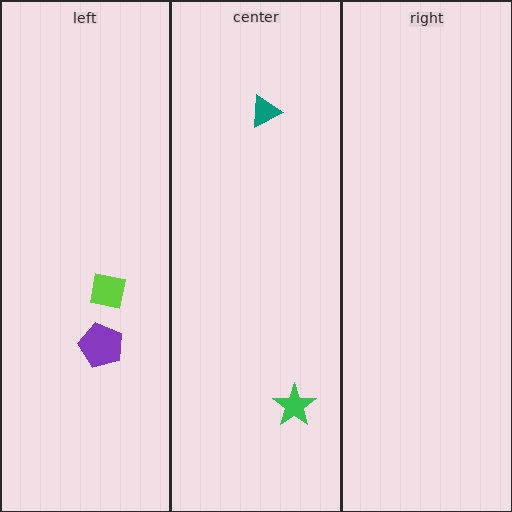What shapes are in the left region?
The purple pentagon, the lime square.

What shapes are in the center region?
The green star, the teal triangle.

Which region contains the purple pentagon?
The left region.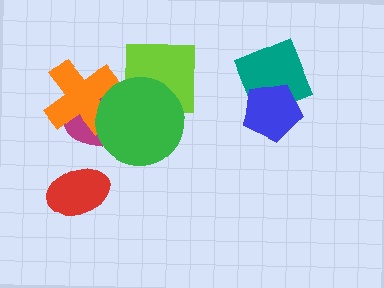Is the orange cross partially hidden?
Yes, it is partially covered by another shape.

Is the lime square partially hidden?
Yes, it is partially covered by another shape.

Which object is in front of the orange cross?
The green circle is in front of the orange cross.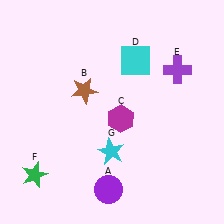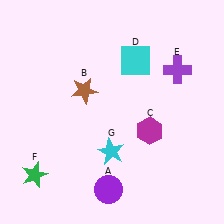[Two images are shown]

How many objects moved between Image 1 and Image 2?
1 object moved between the two images.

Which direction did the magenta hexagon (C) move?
The magenta hexagon (C) moved right.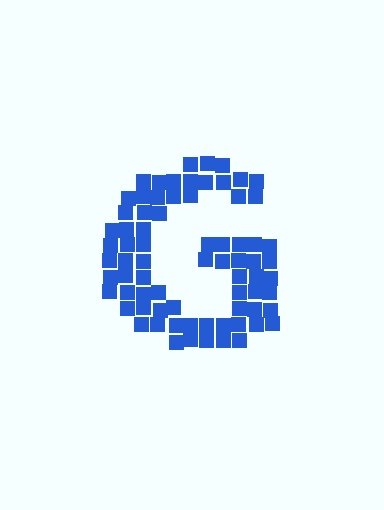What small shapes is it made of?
It is made of small squares.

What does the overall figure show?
The overall figure shows the letter G.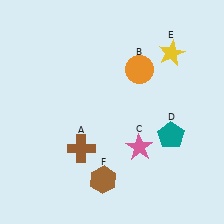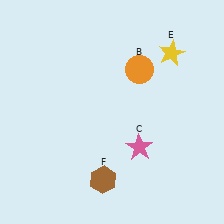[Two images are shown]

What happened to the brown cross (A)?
The brown cross (A) was removed in Image 2. It was in the bottom-left area of Image 1.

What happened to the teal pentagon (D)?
The teal pentagon (D) was removed in Image 2. It was in the bottom-right area of Image 1.